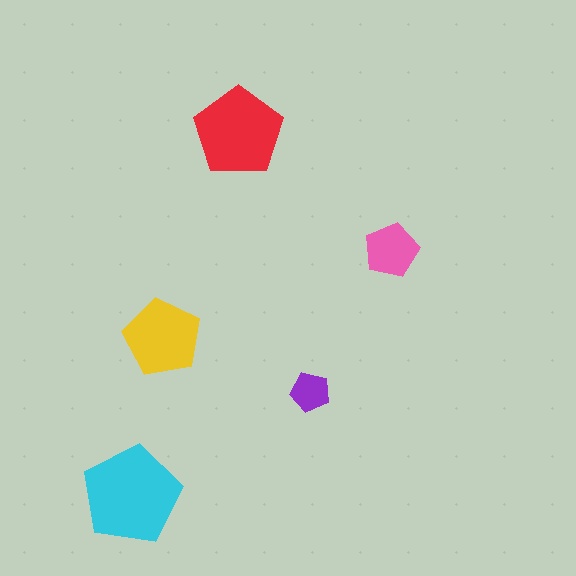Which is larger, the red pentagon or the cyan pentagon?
The cyan one.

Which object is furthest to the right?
The pink pentagon is rightmost.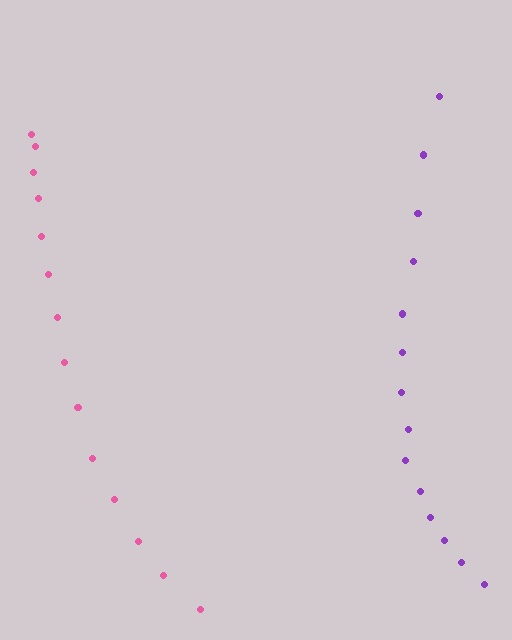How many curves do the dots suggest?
There are 2 distinct paths.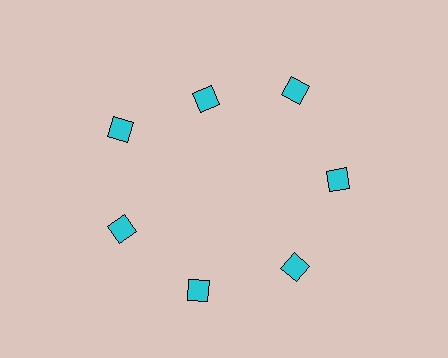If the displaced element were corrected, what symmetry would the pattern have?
It would have 7-fold rotational symmetry — the pattern would map onto itself every 51 degrees.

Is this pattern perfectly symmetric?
No. The 7 cyan squares are arranged in a ring, but one element near the 12 o'clock position is pulled inward toward the center, breaking the 7-fold rotational symmetry.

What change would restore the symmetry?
The symmetry would be restored by moving it outward, back onto the ring so that all 7 squares sit at equal angles and equal distance from the center.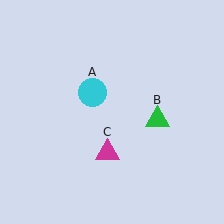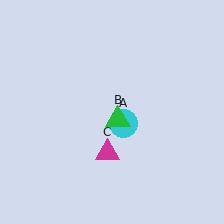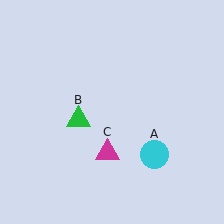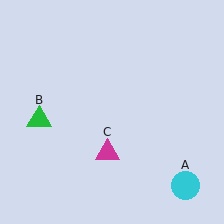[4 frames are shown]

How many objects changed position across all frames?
2 objects changed position: cyan circle (object A), green triangle (object B).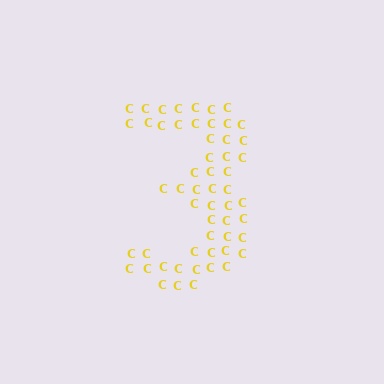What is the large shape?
The large shape is the digit 3.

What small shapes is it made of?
It is made of small letter C's.